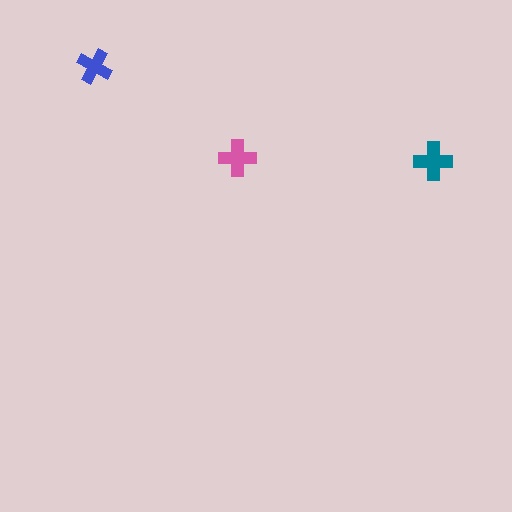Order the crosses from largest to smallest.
the teal one, the pink one, the blue one.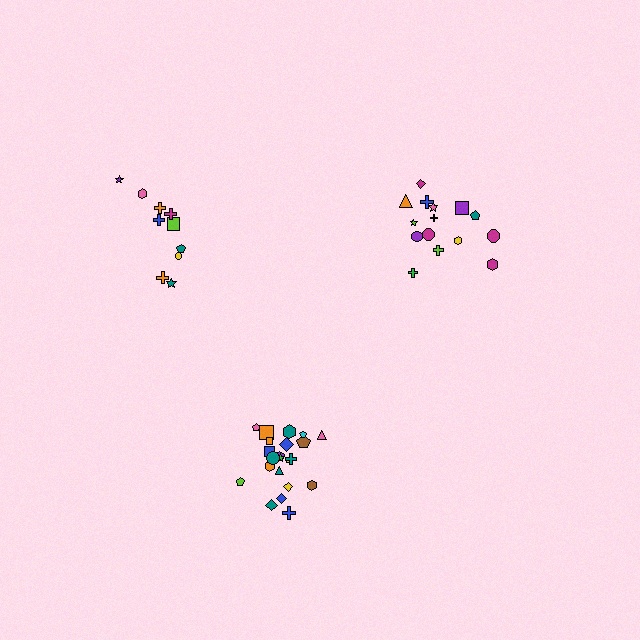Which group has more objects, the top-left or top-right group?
The top-right group.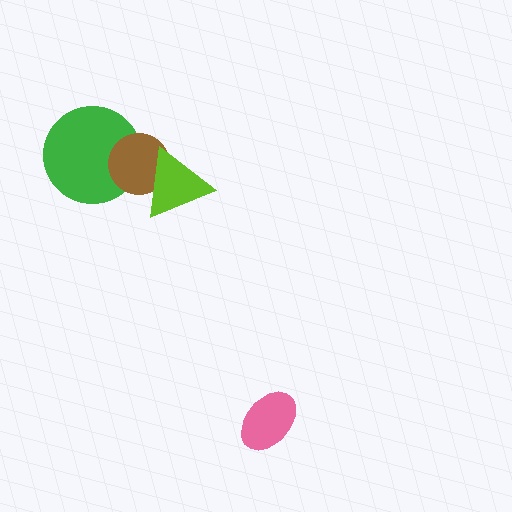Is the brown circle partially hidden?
Yes, it is partially covered by another shape.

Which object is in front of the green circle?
The brown circle is in front of the green circle.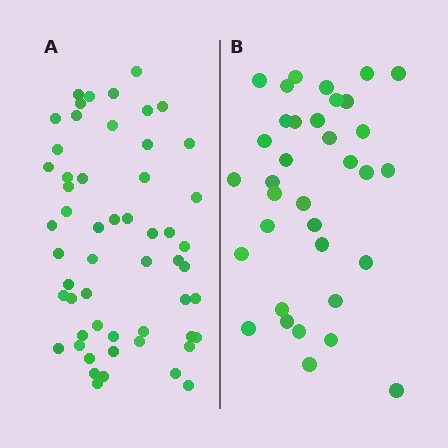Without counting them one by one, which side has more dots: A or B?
Region A (the left region) has more dots.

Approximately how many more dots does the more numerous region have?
Region A has approximately 20 more dots than region B.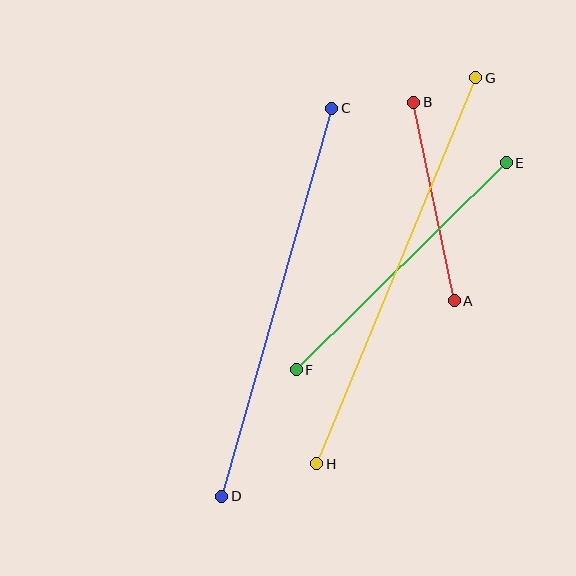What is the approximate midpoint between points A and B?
The midpoint is at approximately (434, 201) pixels.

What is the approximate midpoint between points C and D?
The midpoint is at approximately (277, 302) pixels.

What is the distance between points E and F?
The distance is approximately 294 pixels.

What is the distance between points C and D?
The distance is approximately 403 pixels.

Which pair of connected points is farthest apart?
Points G and H are farthest apart.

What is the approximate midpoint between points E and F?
The midpoint is at approximately (401, 266) pixels.